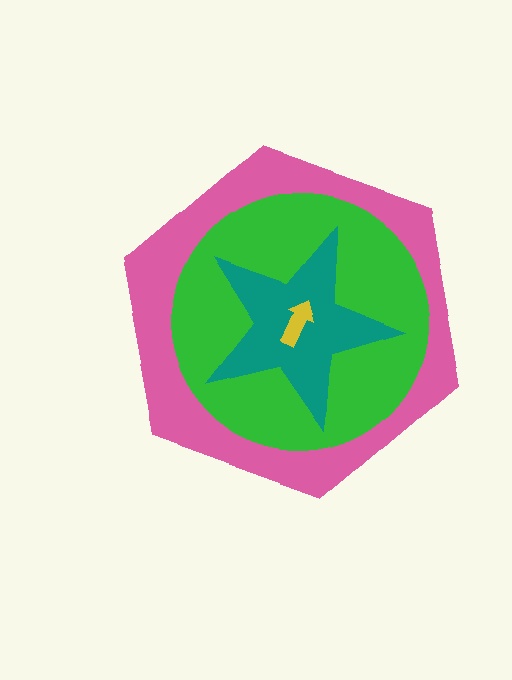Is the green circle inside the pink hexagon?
Yes.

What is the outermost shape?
The pink hexagon.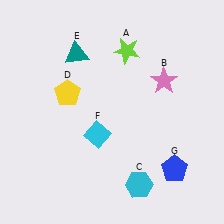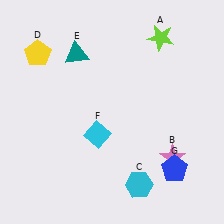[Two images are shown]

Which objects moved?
The objects that moved are: the lime star (A), the pink star (B), the yellow pentagon (D).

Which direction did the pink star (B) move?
The pink star (B) moved down.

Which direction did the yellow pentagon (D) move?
The yellow pentagon (D) moved up.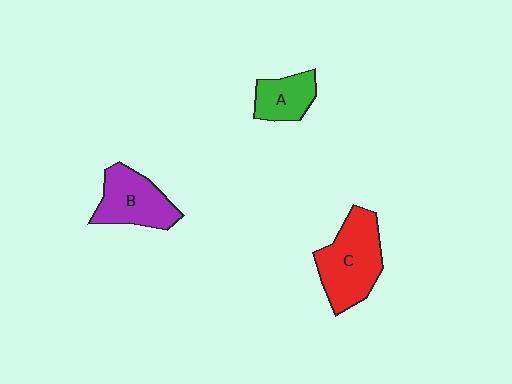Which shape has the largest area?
Shape C (red).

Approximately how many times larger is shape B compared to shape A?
Approximately 1.5 times.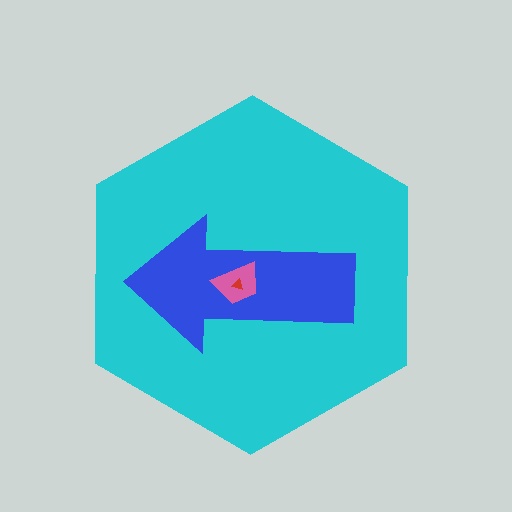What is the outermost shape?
The cyan hexagon.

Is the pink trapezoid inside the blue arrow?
Yes.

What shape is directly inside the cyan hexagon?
The blue arrow.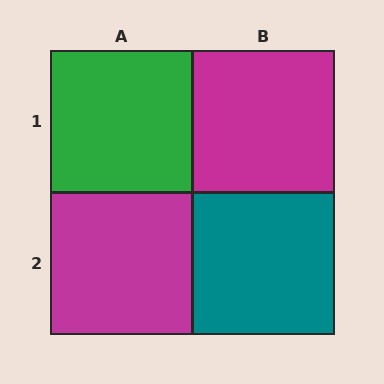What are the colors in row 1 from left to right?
Green, magenta.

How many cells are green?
1 cell is green.